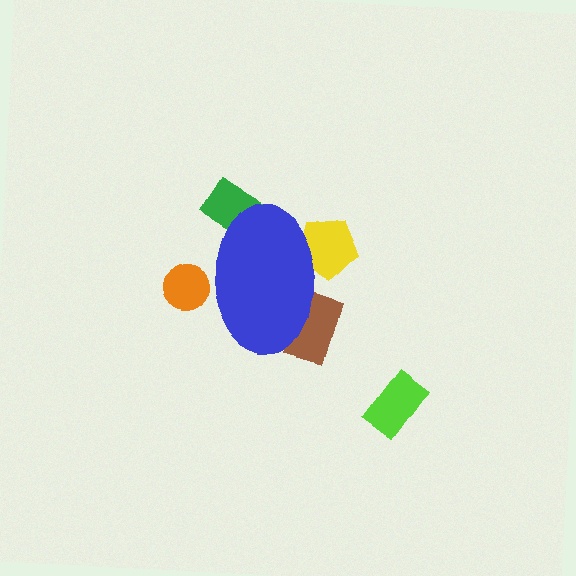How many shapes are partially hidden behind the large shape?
4 shapes are partially hidden.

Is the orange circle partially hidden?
Yes, the orange circle is partially hidden behind the blue ellipse.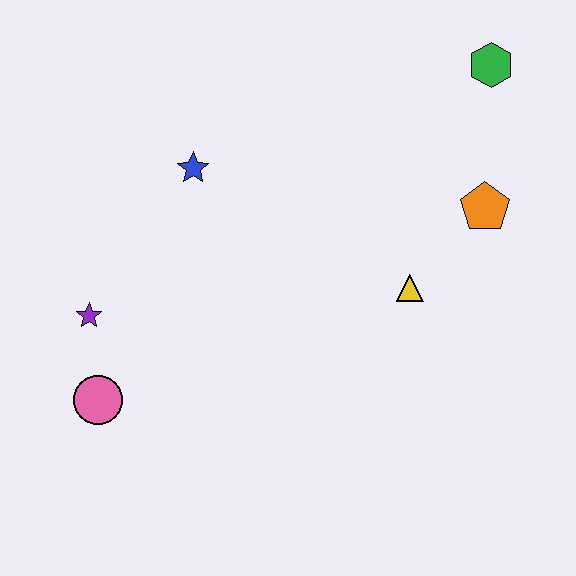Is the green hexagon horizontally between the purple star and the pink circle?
No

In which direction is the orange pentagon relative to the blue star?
The orange pentagon is to the right of the blue star.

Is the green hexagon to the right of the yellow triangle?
Yes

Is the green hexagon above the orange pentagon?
Yes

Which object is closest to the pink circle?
The purple star is closest to the pink circle.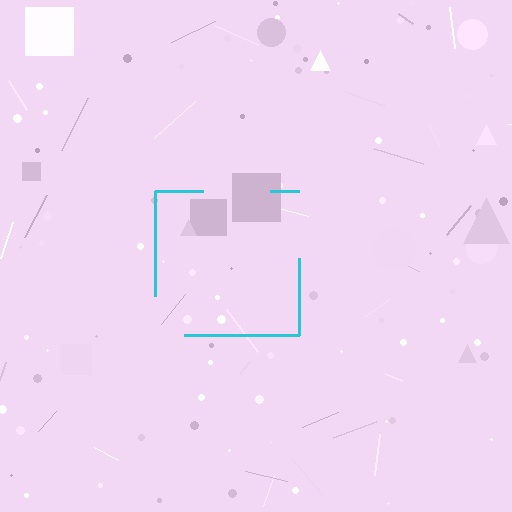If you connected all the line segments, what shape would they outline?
They would outline a square.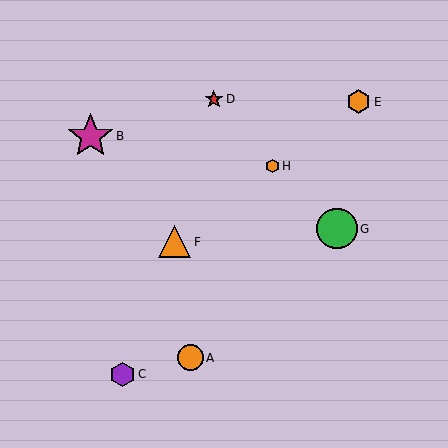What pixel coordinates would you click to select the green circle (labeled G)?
Click at (337, 229) to select the green circle G.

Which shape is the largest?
The magenta star (labeled B) is the largest.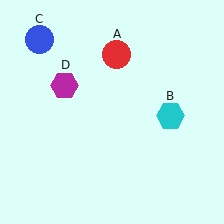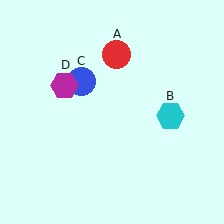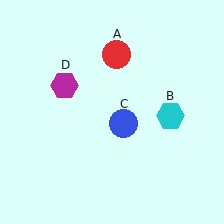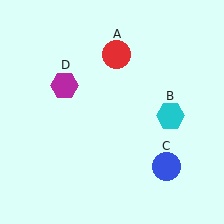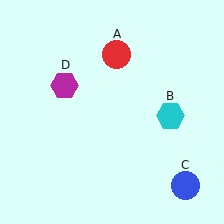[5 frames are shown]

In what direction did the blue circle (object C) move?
The blue circle (object C) moved down and to the right.